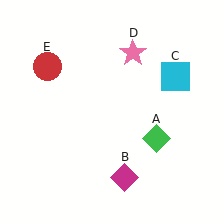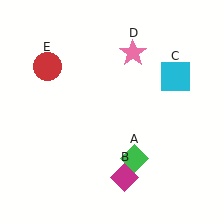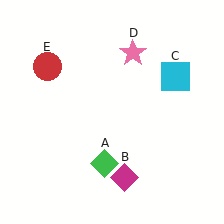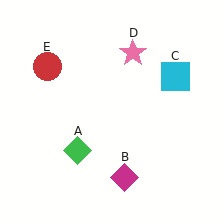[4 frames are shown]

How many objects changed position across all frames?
1 object changed position: green diamond (object A).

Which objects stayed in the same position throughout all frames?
Magenta diamond (object B) and cyan square (object C) and pink star (object D) and red circle (object E) remained stationary.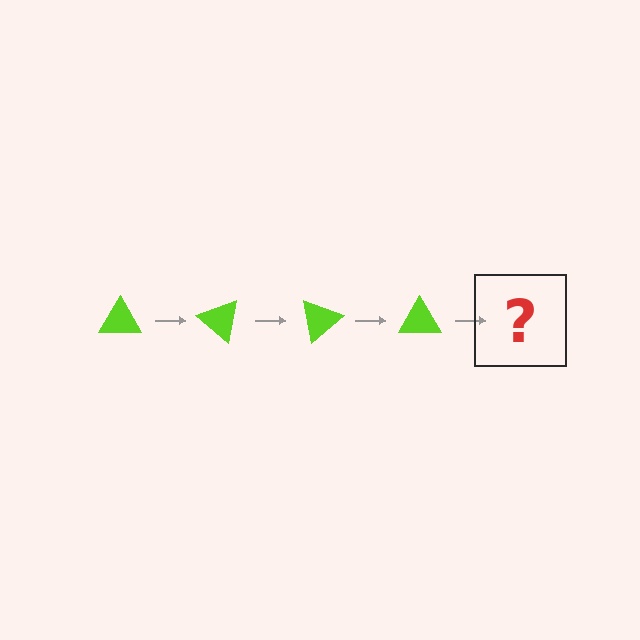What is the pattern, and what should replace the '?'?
The pattern is that the triangle rotates 40 degrees each step. The '?' should be a lime triangle rotated 160 degrees.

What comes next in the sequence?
The next element should be a lime triangle rotated 160 degrees.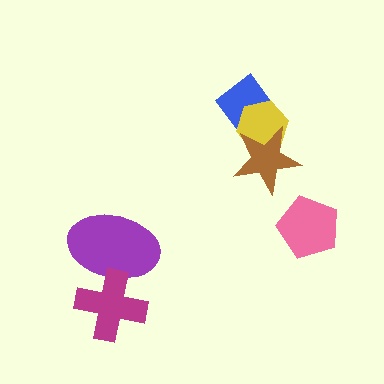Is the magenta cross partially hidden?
No, no other shape covers it.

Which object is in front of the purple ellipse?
The magenta cross is in front of the purple ellipse.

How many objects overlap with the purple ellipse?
1 object overlaps with the purple ellipse.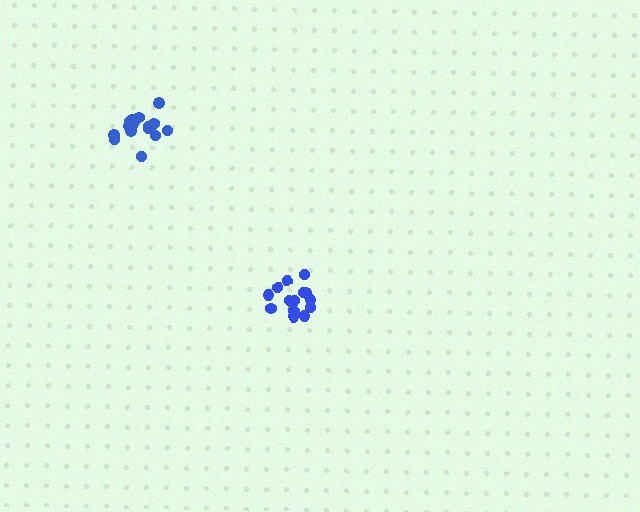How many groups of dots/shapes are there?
There are 2 groups.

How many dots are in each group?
Group 1: 17 dots, Group 2: 15 dots (32 total).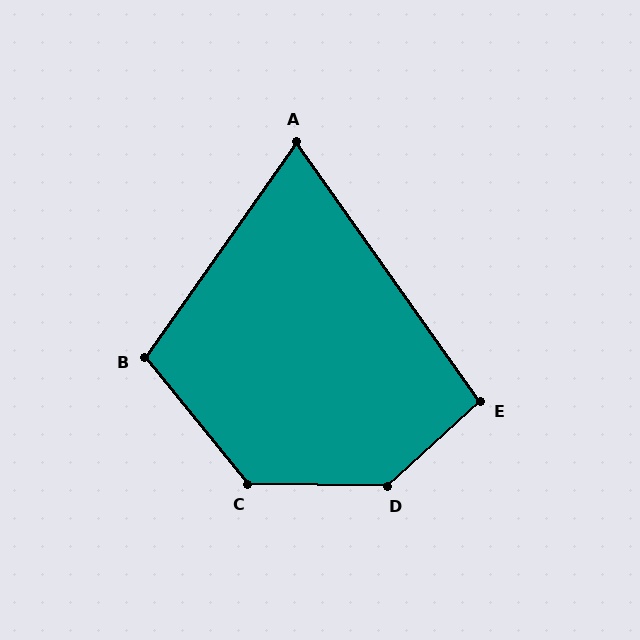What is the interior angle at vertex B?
Approximately 106 degrees (obtuse).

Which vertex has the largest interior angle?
D, at approximately 137 degrees.